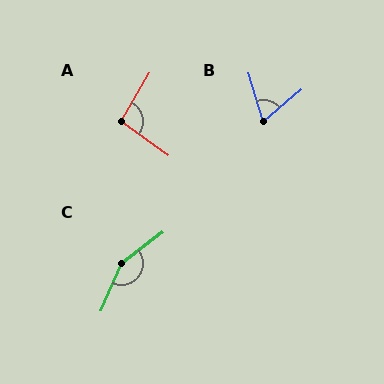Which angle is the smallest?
B, at approximately 67 degrees.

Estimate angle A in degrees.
Approximately 95 degrees.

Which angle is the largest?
C, at approximately 151 degrees.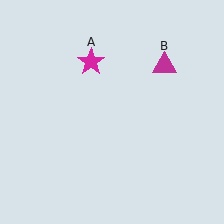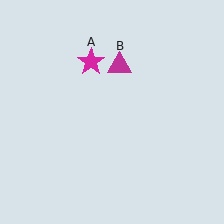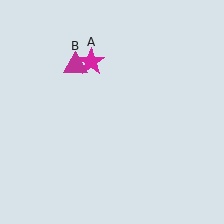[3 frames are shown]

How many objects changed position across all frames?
1 object changed position: magenta triangle (object B).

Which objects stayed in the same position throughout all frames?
Magenta star (object A) remained stationary.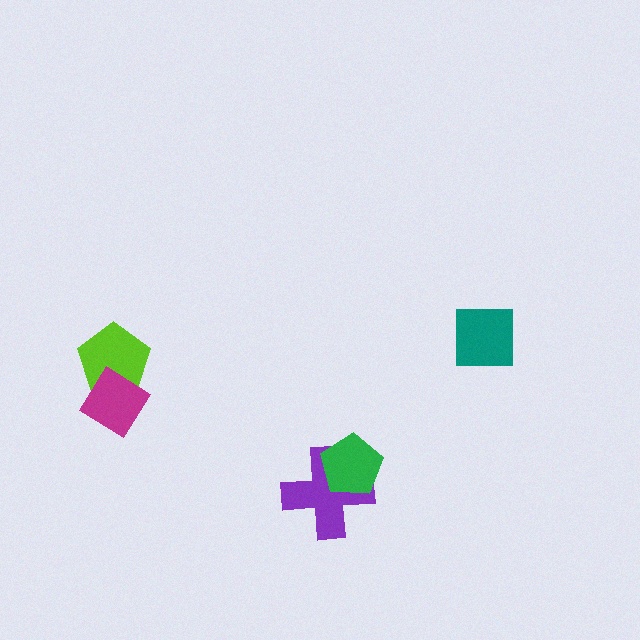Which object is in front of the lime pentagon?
The magenta diamond is in front of the lime pentagon.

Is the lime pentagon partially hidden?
Yes, it is partially covered by another shape.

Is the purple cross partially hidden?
Yes, it is partially covered by another shape.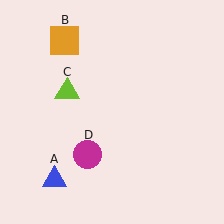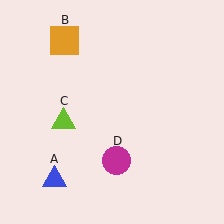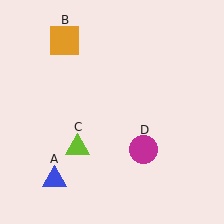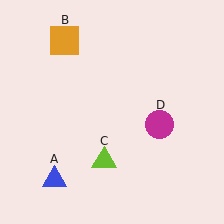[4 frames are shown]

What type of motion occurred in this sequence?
The lime triangle (object C), magenta circle (object D) rotated counterclockwise around the center of the scene.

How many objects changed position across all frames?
2 objects changed position: lime triangle (object C), magenta circle (object D).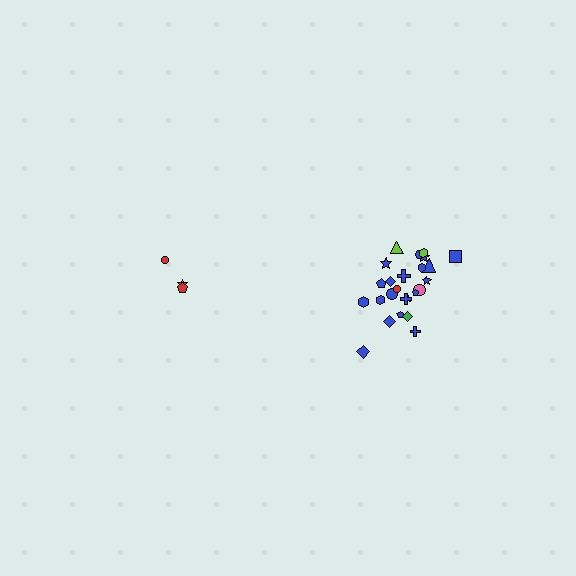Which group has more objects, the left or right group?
The right group.